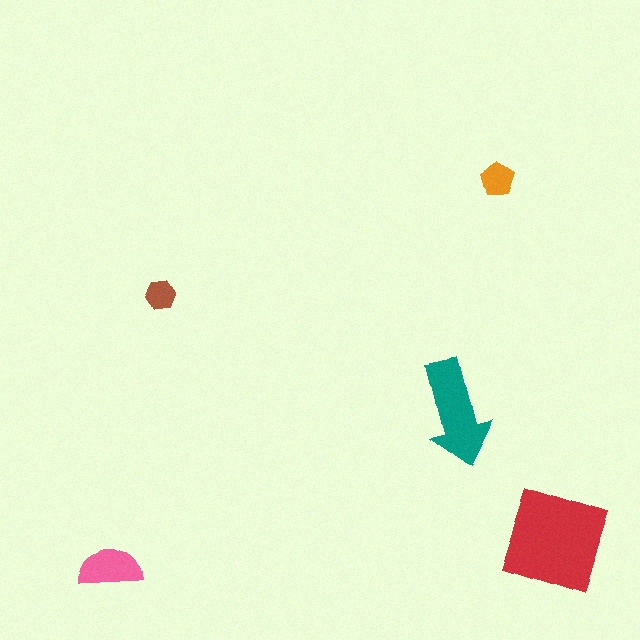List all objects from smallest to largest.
The brown hexagon, the orange pentagon, the pink semicircle, the teal arrow, the red diamond.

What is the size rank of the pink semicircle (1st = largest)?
3rd.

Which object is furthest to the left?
The pink semicircle is leftmost.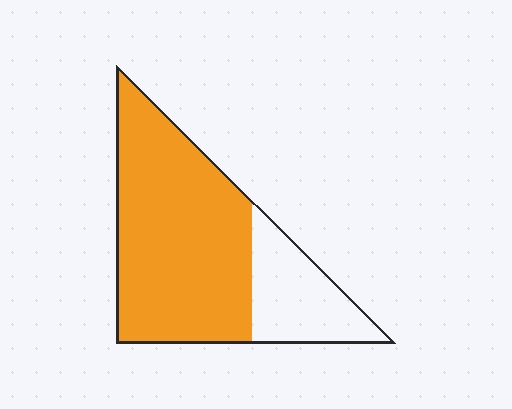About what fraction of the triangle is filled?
About three quarters (3/4).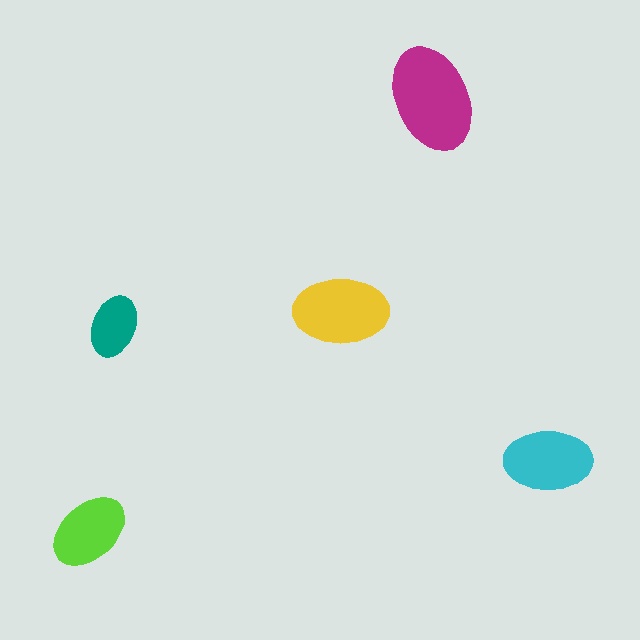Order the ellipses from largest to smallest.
the magenta one, the yellow one, the cyan one, the lime one, the teal one.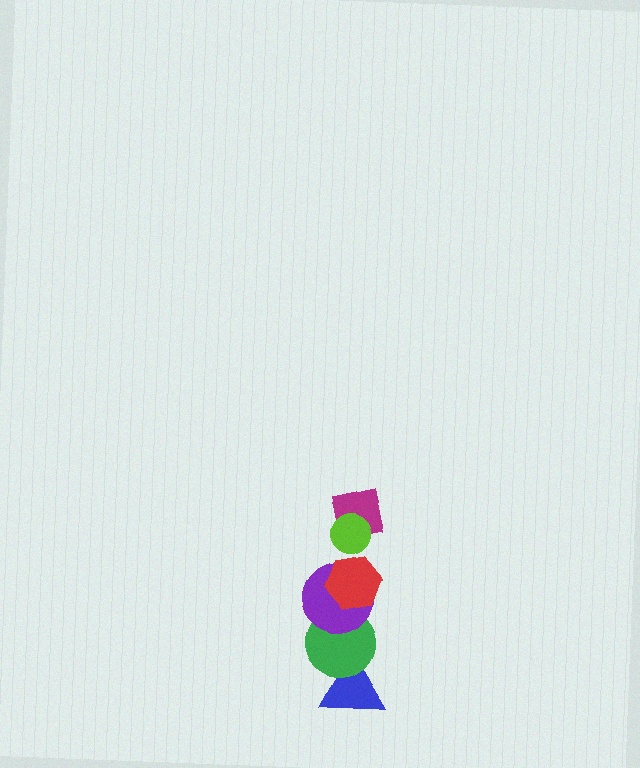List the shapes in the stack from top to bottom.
From top to bottom: the lime circle, the magenta square, the red hexagon, the purple circle, the green circle, the blue triangle.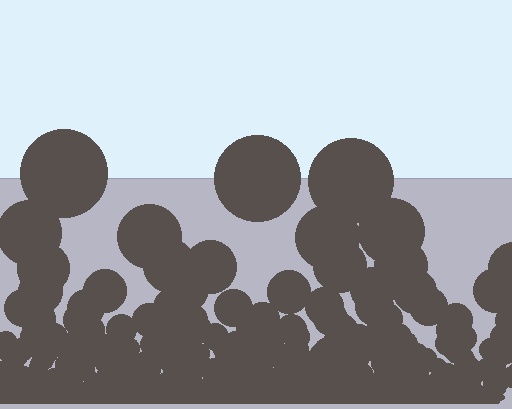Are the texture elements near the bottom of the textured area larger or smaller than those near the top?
Smaller. The gradient is inverted — elements near the bottom are smaller and denser.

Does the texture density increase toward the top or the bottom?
Density increases toward the bottom.